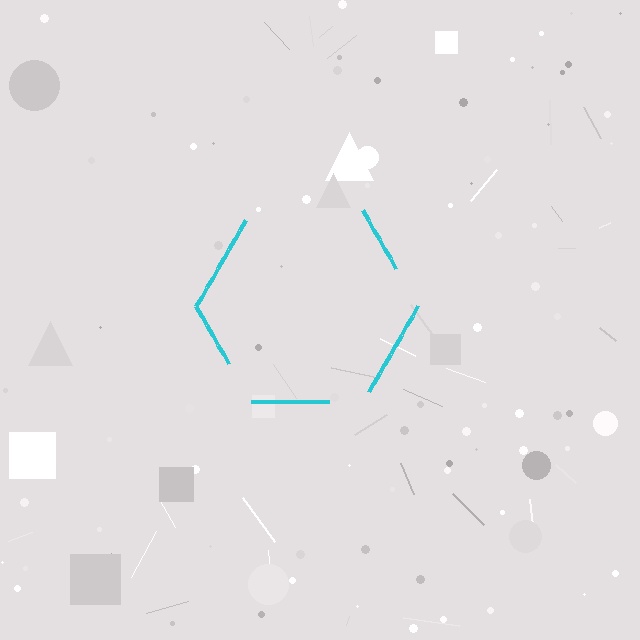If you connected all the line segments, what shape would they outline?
They would outline a hexagon.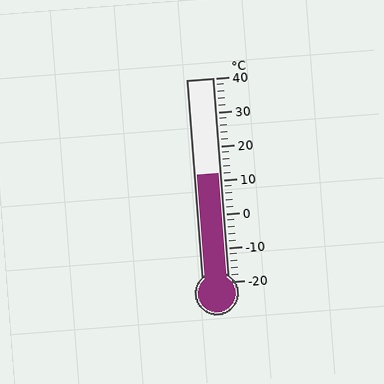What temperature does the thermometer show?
The thermometer shows approximately 12°C.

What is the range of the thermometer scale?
The thermometer scale ranges from -20°C to 40°C.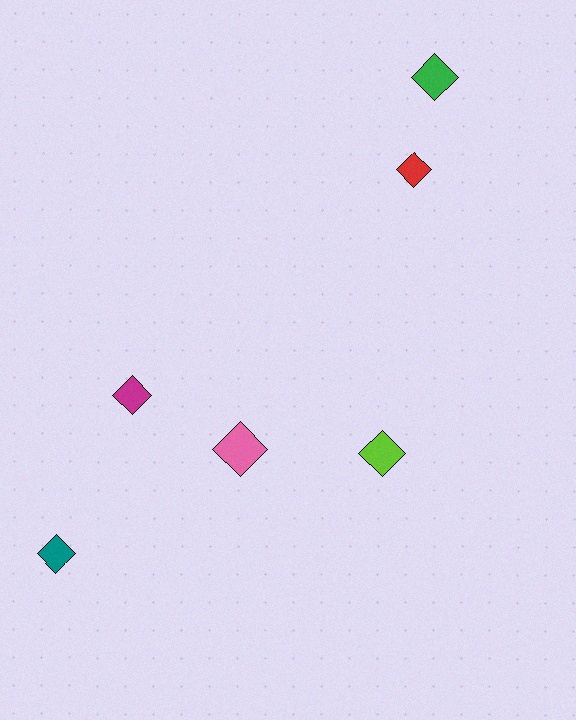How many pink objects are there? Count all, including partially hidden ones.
There is 1 pink object.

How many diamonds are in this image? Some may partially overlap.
There are 6 diamonds.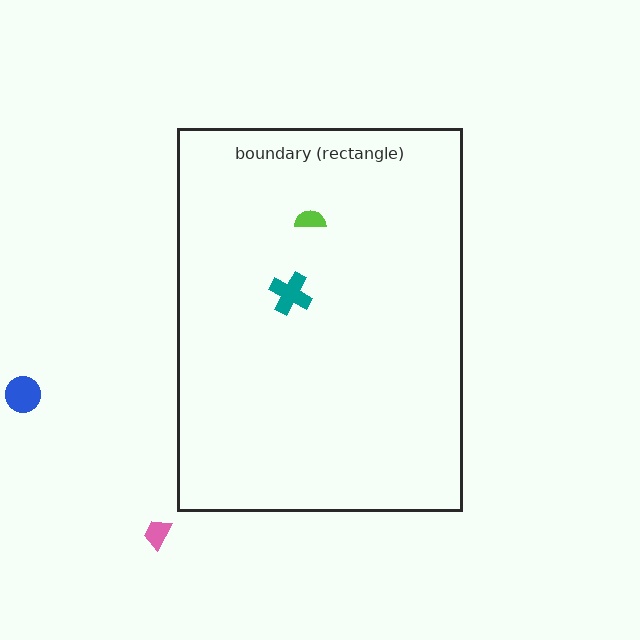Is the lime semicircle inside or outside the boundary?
Inside.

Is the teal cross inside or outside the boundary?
Inside.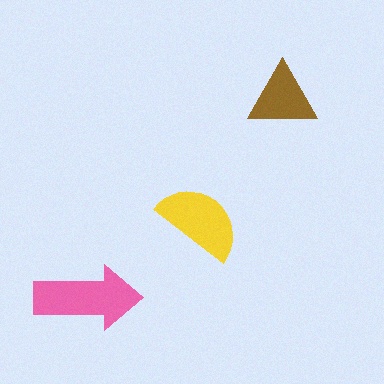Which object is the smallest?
The brown triangle.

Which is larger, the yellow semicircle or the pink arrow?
The pink arrow.